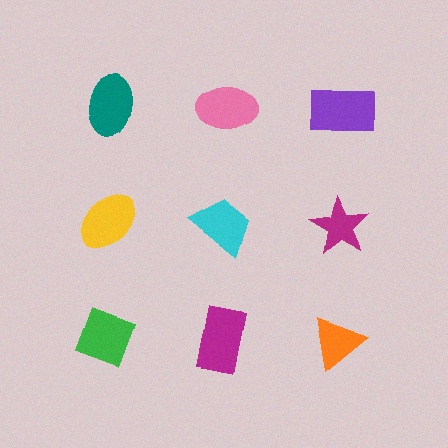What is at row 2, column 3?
A magenta star.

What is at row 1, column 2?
A pink ellipse.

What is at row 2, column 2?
A cyan trapezoid.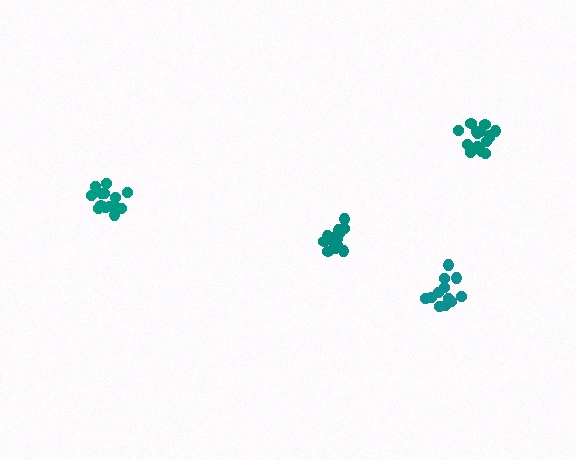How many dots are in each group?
Group 1: 14 dots, Group 2: 16 dots, Group 3: 12 dots, Group 4: 13 dots (55 total).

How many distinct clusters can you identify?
There are 4 distinct clusters.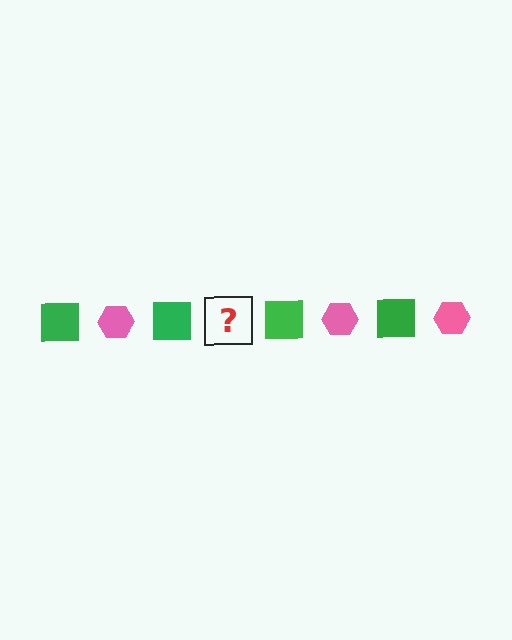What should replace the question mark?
The question mark should be replaced with a pink hexagon.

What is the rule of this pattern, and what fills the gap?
The rule is that the pattern alternates between green square and pink hexagon. The gap should be filled with a pink hexagon.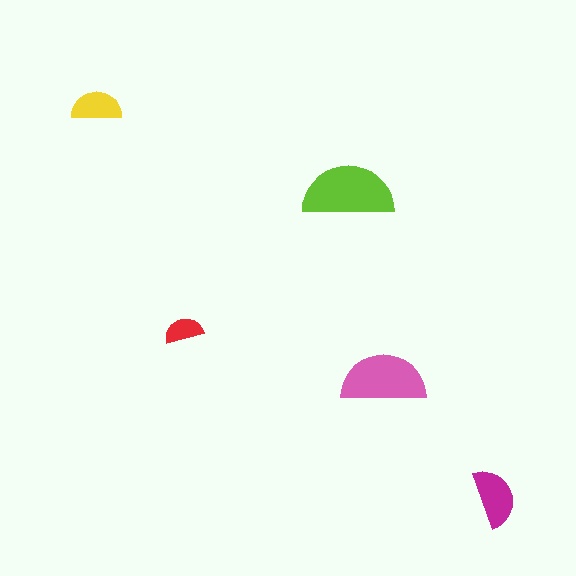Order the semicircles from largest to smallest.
the lime one, the pink one, the magenta one, the yellow one, the red one.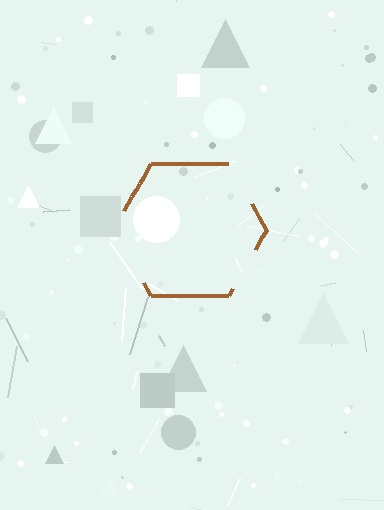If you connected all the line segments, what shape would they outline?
They would outline a hexagon.